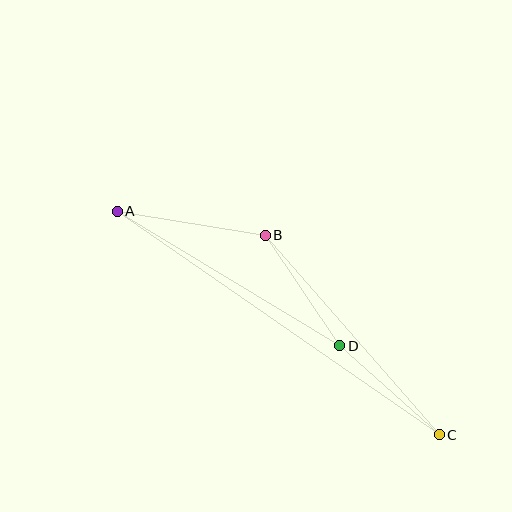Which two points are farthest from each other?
Points A and C are farthest from each other.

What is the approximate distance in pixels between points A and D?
The distance between A and D is approximately 260 pixels.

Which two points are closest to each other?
Points B and D are closest to each other.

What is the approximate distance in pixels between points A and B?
The distance between A and B is approximately 150 pixels.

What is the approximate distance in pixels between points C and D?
The distance between C and D is approximately 133 pixels.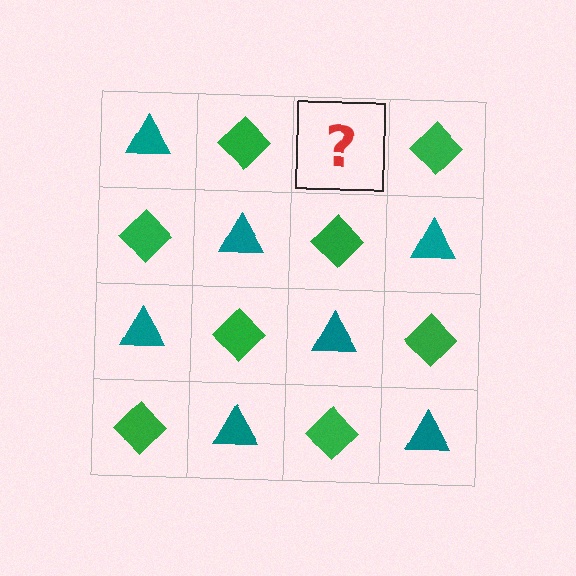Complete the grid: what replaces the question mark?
The question mark should be replaced with a teal triangle.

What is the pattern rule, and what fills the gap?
The rule is that it alternates teal triangle and green diamond in a checkerboard pattern. The gap should be filled with a teal triangle.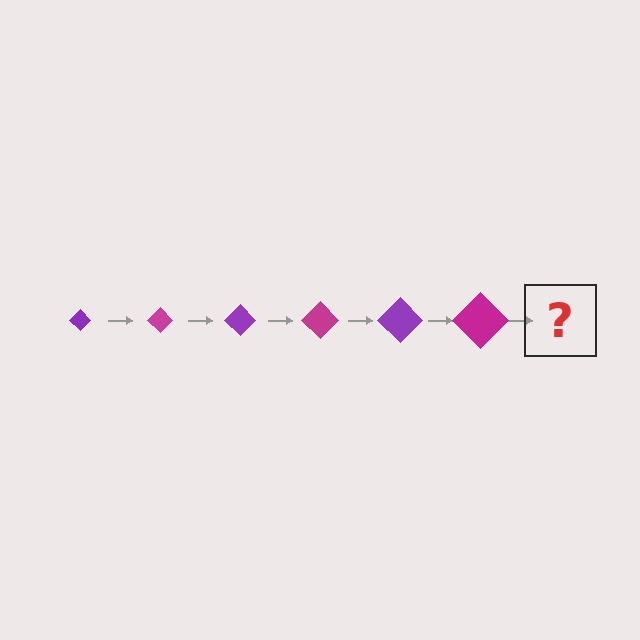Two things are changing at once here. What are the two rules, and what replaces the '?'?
The two rules are that the diamond grows larger each step and the color cycles through purple and magenta. The '?' should be a purple diamond, larger than the previous one.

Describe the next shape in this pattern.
It should be a purple diamond, larger than the previous one.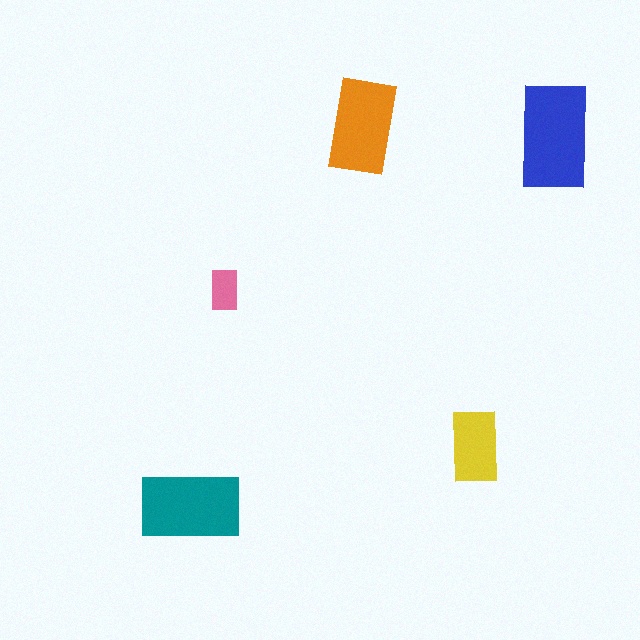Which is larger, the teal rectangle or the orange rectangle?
The teal one.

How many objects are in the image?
There are 5 objects in the image.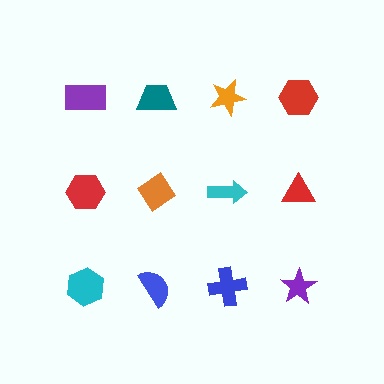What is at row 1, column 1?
A purple rectangle.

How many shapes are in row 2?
4 shapes.